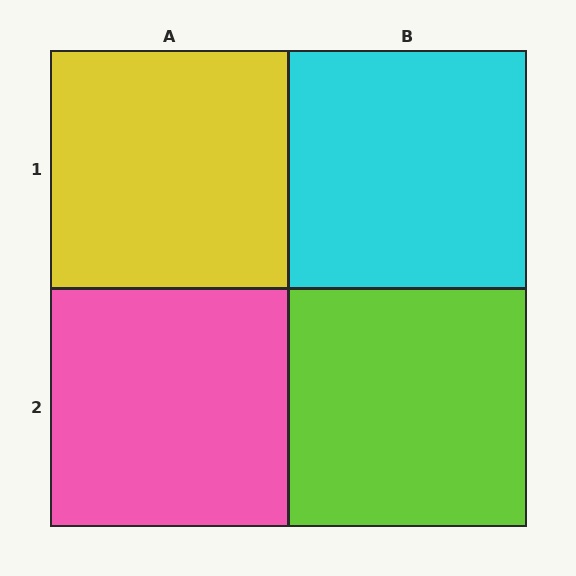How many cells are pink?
1 cell is pink.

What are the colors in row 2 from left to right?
Pink, lime.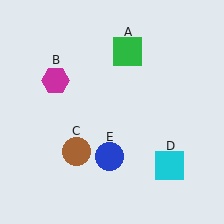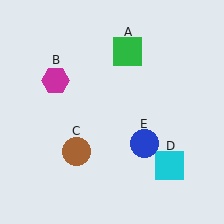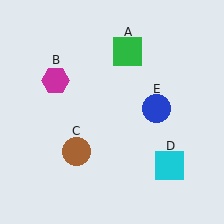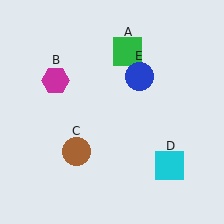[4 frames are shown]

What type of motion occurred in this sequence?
The blue circle (object E) rotated counterclockwise around the center of the scene.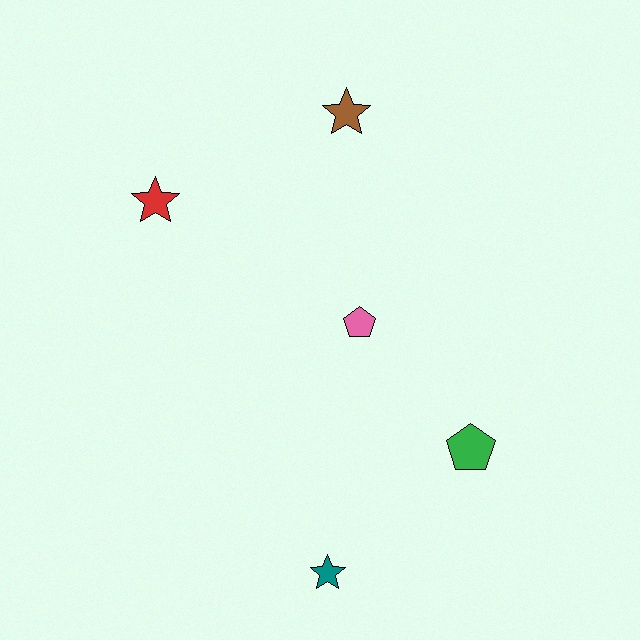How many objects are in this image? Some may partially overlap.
There are 5 objects.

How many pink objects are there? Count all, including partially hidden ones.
There is 1 pink object.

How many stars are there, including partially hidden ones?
There are 3 stars.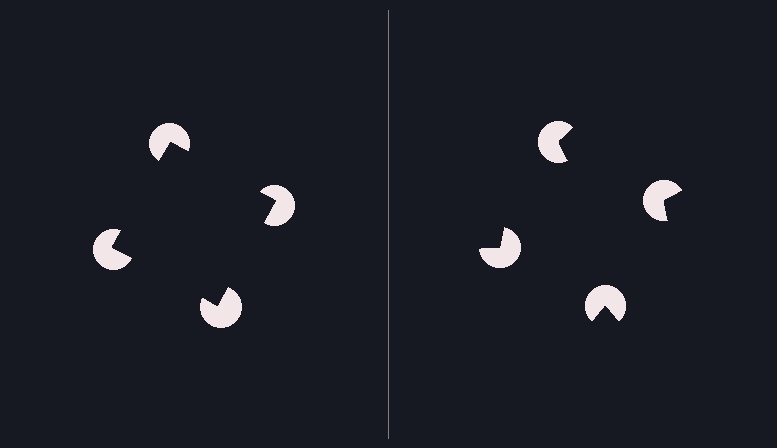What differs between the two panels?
The pac-man discs are positioned identically on both sides; only the wedge orientations differ. On the left they align to a square; on the right they are misaligned.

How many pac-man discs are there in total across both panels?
8 — 4 on each side.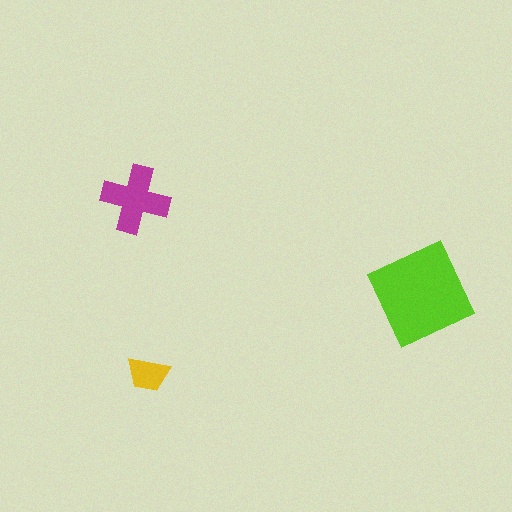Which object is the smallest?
The yellow trapezoid.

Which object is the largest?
The lime square.